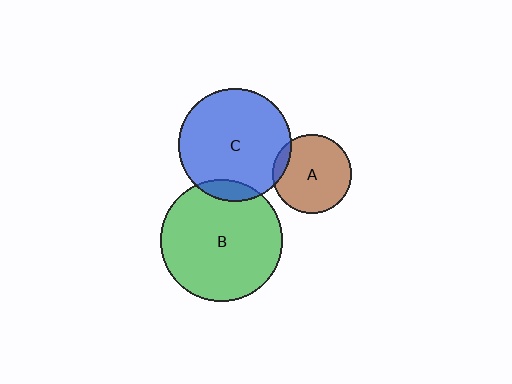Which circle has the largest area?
Circle B (green).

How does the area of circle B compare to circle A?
Approximately 2.4 times.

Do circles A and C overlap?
Yes.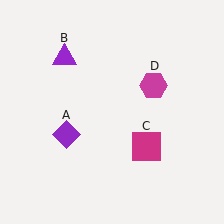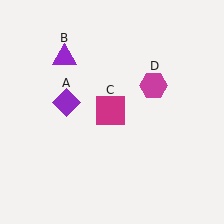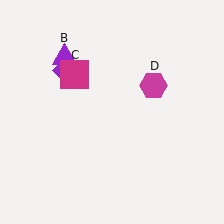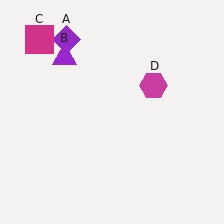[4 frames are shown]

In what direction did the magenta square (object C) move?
The magenta square (object C) moved up and to the left.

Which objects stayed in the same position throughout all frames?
Purple triangle (object B) and magenta hexagon (object D) remained stationary.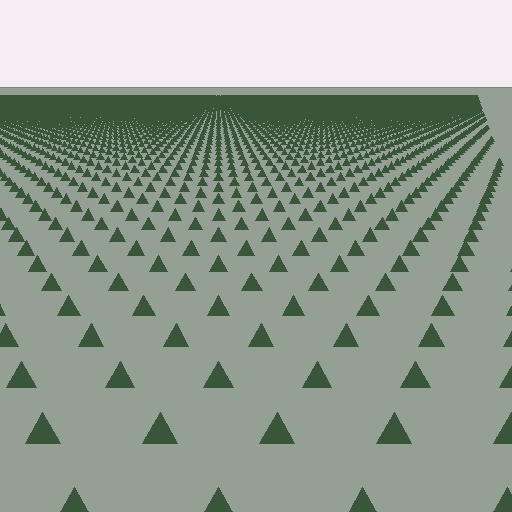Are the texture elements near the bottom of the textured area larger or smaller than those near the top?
Larger. Near the bottom, elements are closer to the viewer and appear at a bigger on-screen size.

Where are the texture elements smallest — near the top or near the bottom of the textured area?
Near the top.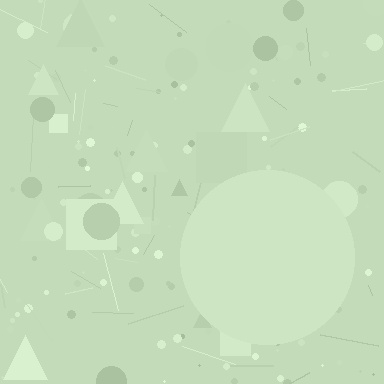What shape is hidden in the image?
A circle is hidden in the image.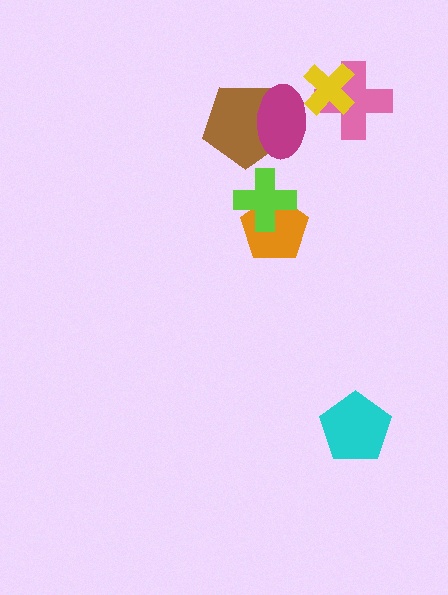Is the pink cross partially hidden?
Yes, it is partially covered by another shape.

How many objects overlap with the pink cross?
1 object overlaps with the pink cross.